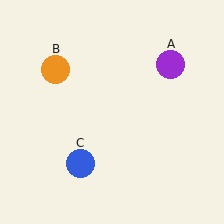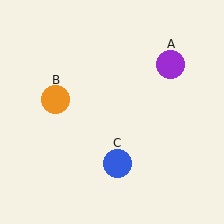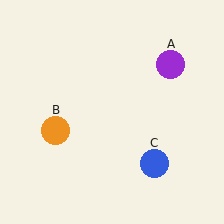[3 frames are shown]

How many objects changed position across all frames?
2 objects changed position: orange circle (object B), blue circle (object C).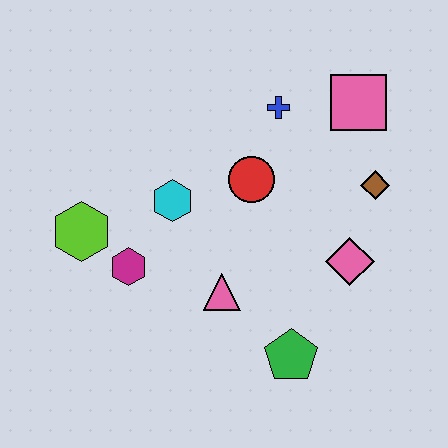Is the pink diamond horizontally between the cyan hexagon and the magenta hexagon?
No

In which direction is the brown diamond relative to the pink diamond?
The brown diamond is above the pink diamond.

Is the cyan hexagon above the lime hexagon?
Yes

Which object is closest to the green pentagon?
The pink triangle is closest to the green pentagon.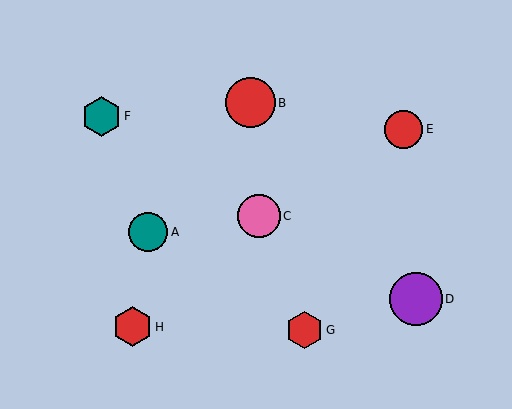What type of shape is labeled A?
Shape A is a teal circle.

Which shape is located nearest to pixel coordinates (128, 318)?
The red hexagon (labeled H) at (133, 327) is nearest to that location.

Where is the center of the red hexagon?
The center of the red hexagon is at (305, 330).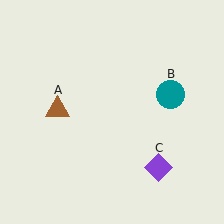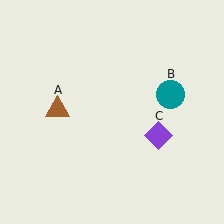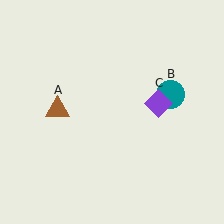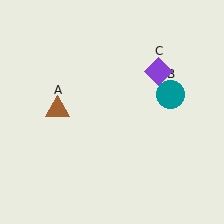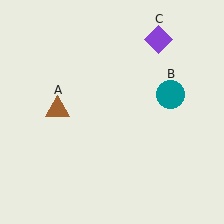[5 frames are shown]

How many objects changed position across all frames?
1 object changed position: purple diamond (object C).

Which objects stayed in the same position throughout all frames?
Brown triangle (object A) and teal circle (object B) remained stationary.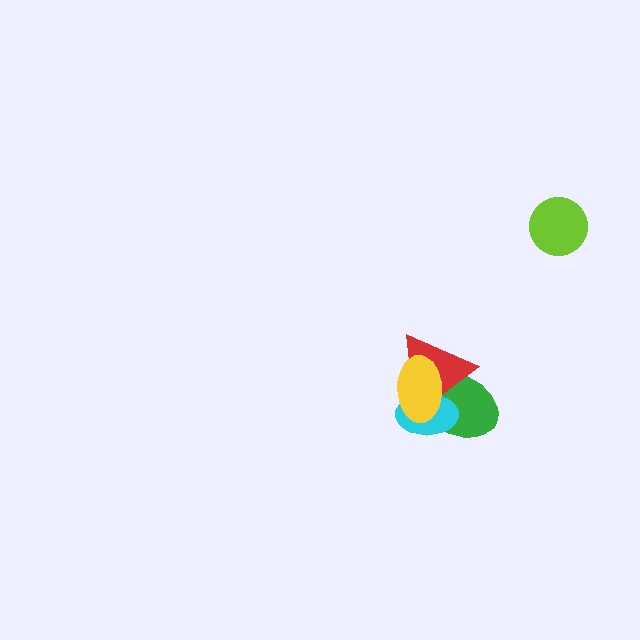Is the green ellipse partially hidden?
Yes, it is partially covered by another shape.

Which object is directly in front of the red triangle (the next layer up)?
The cyan ellipse is directly in front of the red triangle.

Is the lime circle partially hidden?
No, no other shape covers it.